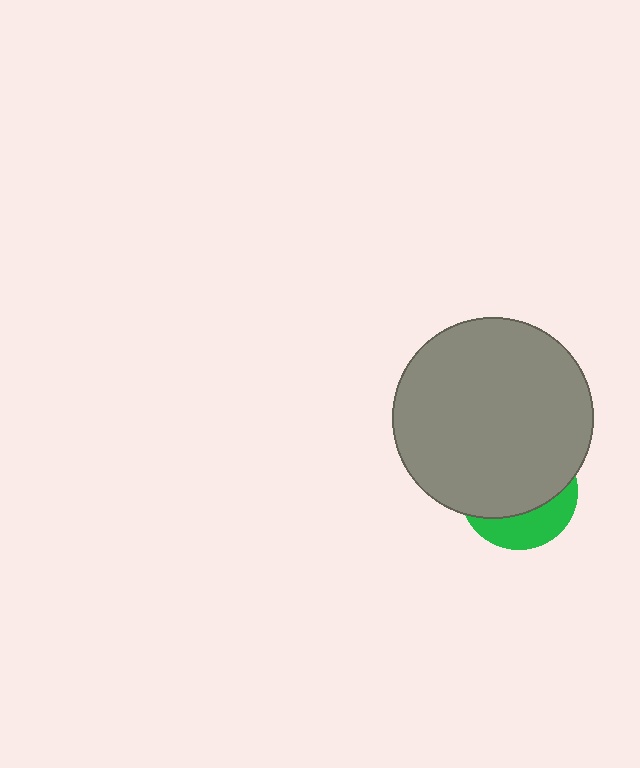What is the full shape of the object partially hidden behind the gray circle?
The partially hidden object is a green circle.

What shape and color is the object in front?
The object in front is a gray circle.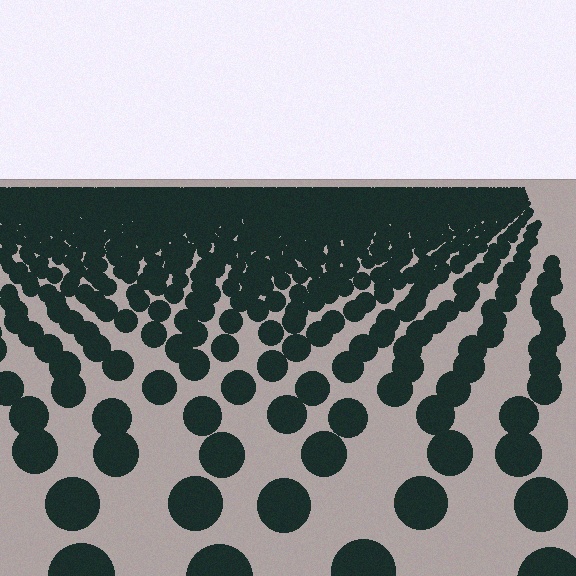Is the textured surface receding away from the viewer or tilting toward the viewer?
The surface is receding away from the viewer. Texture elements get smaller and denser toward the top.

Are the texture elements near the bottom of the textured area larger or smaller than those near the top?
Larger. Near the bottom, elements are closer to the viewer and appear at a bigger on-screen size.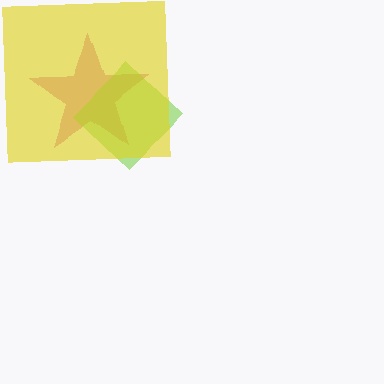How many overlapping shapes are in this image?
There are 3 overlapping shapes in the image.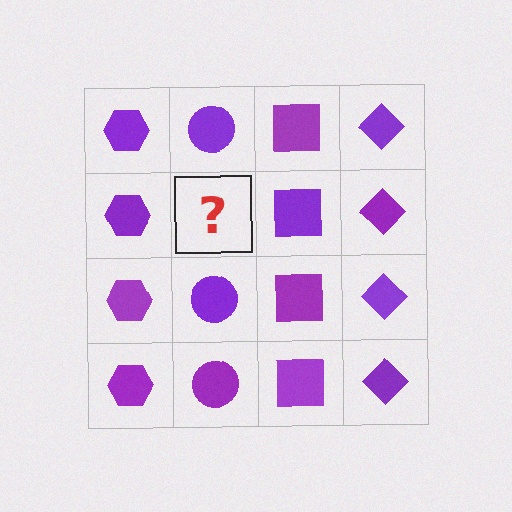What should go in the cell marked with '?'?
The missing cell should contain a purple circle.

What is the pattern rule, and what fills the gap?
The rule is that each column has a consistent shape. The gap should be filled with a purple circle.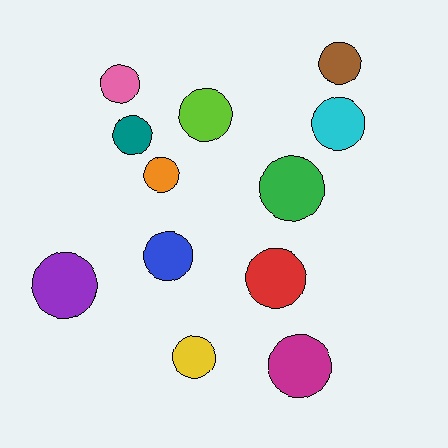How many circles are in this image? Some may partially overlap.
There are 12 circles.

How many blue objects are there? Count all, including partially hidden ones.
There is 1 blue object.